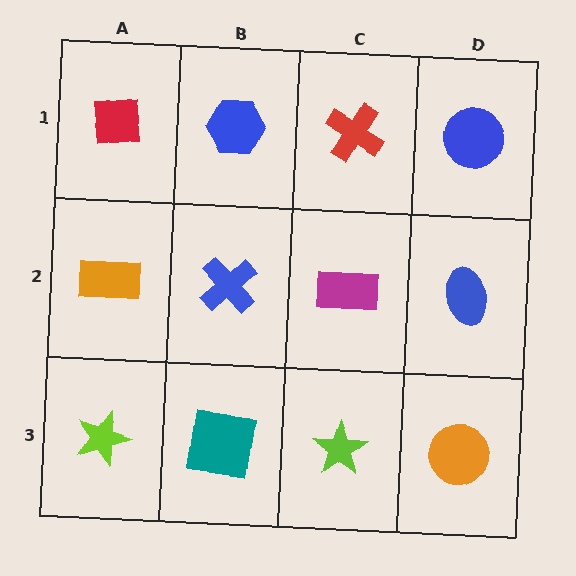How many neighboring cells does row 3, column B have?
3.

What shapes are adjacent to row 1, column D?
A blue ellipse (row 2, column D), a red cross (row 1, column C).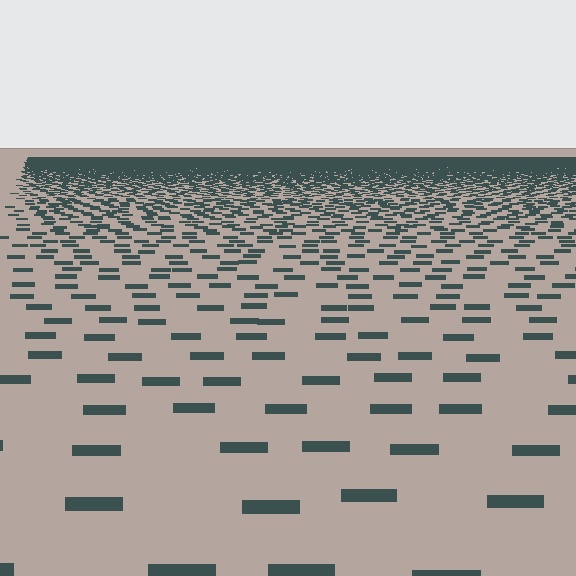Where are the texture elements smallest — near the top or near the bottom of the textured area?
Near the top.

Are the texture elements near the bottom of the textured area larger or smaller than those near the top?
Larger. Near the bottom, elements are closer to the viewer and appear at a bigger on-screen size.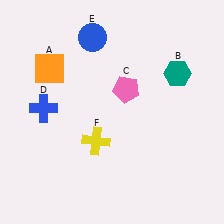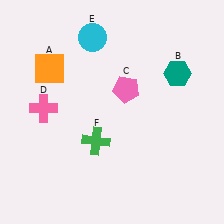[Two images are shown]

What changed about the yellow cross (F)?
In Image 1, F is yellow. In Image 2, it changed to green.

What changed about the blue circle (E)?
In Image 1, E is blue. In Image 2, it changed to cyan.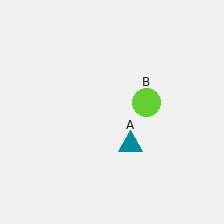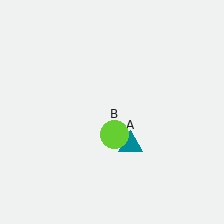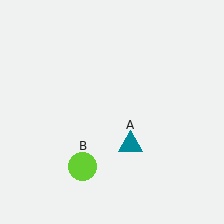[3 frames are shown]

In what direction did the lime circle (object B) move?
The lime circle (object B) moved down and to the left.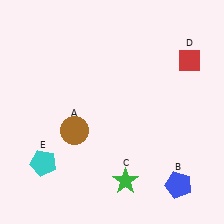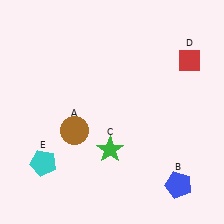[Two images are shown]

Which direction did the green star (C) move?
The green star (C) moved up.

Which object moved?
The green star (C) moved up.